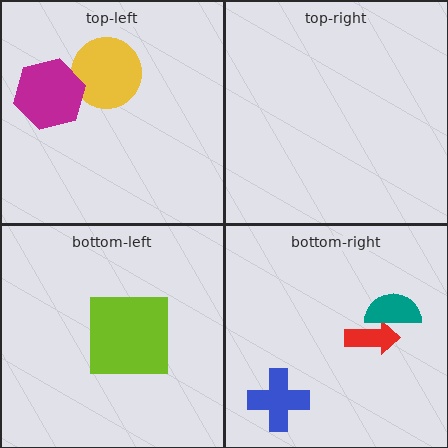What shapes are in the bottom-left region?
The lime square.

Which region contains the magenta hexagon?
The top-left region.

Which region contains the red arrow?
The bottom-right region.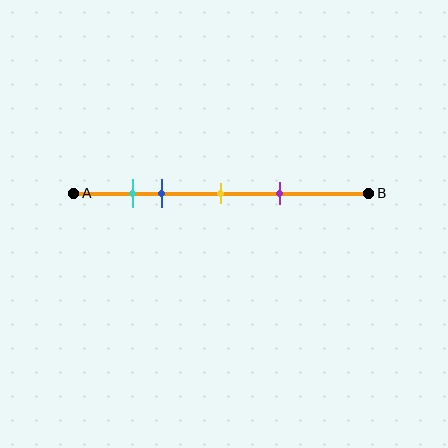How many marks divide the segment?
There are 4 marks dividing the segment.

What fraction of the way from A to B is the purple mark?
The purple mark is approximately 70% (0.7) of the way from A to B.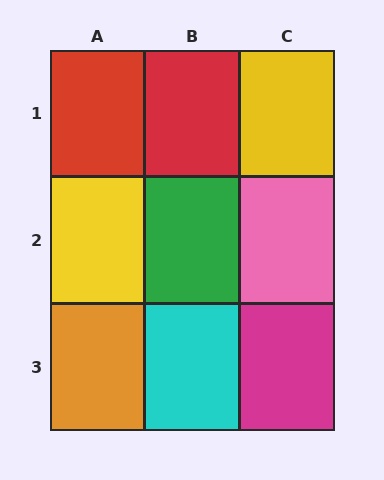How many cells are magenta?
1 cell is magenta.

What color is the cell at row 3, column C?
Magenta.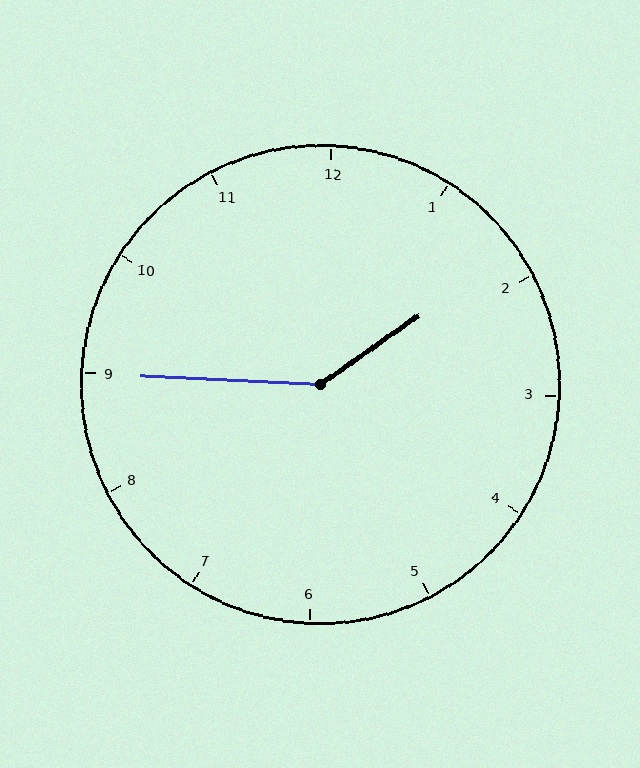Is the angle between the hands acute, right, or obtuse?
It is obtuse.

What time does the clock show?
1:45.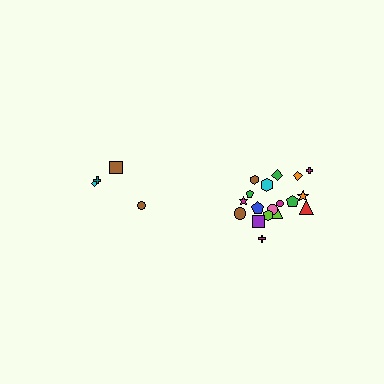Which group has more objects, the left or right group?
The right group.